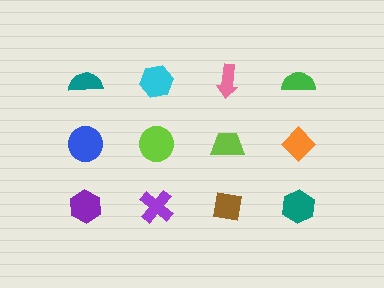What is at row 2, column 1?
A blue circle.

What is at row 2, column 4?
An orange diamond.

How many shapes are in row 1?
4 shapes.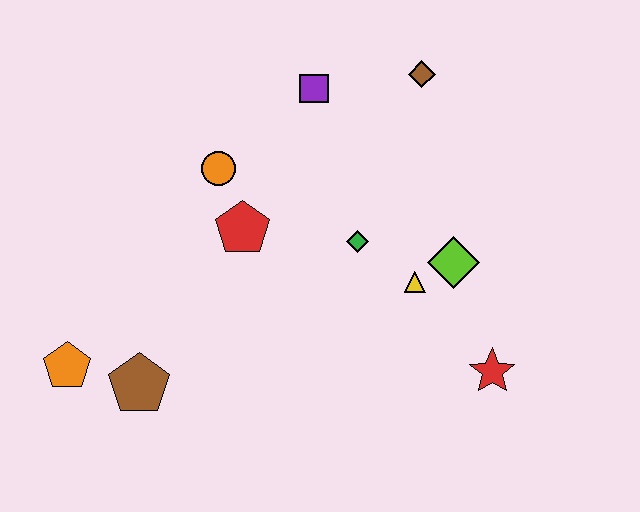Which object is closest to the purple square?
The brown diamond is closest to the purple square.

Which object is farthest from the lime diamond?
The orange pentagon is farthest from the lime diamond.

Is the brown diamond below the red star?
No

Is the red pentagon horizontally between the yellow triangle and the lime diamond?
No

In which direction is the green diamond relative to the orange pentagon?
The green diamond is to the right of the orange pentagon.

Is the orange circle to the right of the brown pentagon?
Yes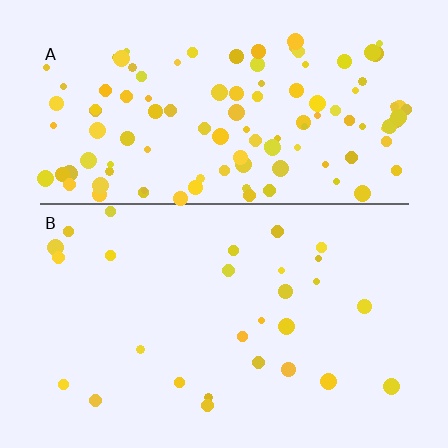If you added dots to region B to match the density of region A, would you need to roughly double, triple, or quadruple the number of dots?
Approximately quadruple.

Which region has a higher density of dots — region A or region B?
A (the top).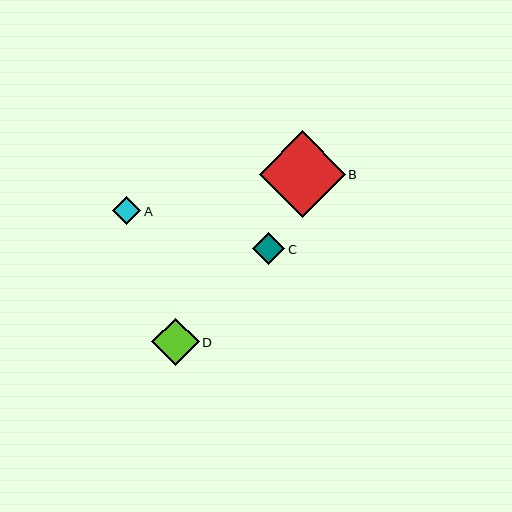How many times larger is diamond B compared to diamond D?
Diamond B is approximately 1.8 times the size of diamond D.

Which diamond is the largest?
Diamond B is the largest with a size of approximately 86 pixels.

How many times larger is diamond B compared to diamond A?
Diamond B is approximately 3.1 times the size of diamond A.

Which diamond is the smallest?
Diamond A is the smallest with a size of approximately 28 pixels.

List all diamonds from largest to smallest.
From largest to smallest: B, D, C, A.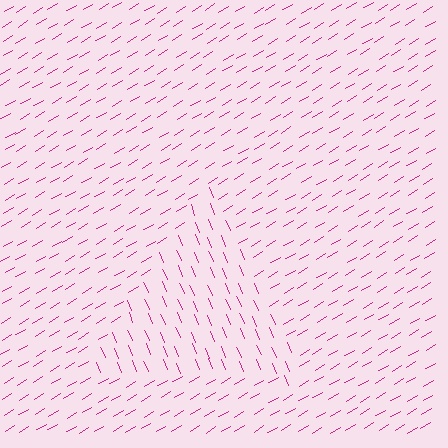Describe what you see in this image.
The image is filled with small magenta line segments. A triangle region in the image has lines oriented differently from the surrounding lines, creating a visible texture boundary.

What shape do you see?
I see a triangle.